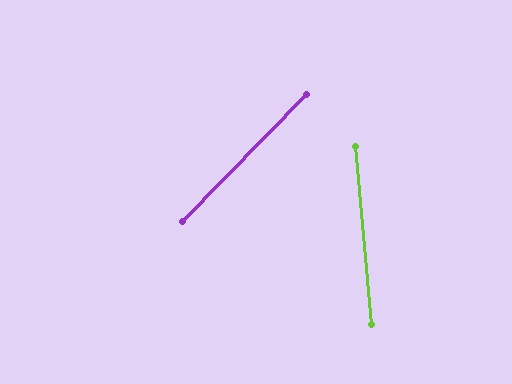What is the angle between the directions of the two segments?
Approximately 49 degrees.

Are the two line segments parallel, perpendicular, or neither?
Neither parallel nor perpendicular — they differ by about 49°.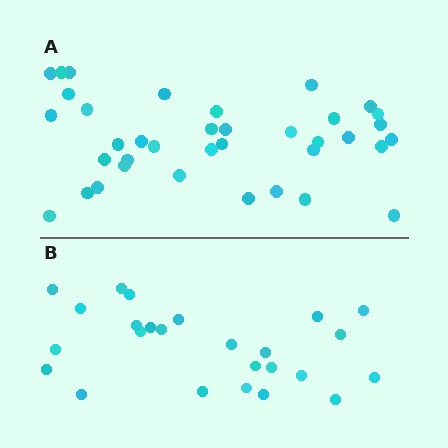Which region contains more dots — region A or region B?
Region A (the top region) has more dots.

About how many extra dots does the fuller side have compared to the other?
Region A has roughly 12 or so more dots than region B.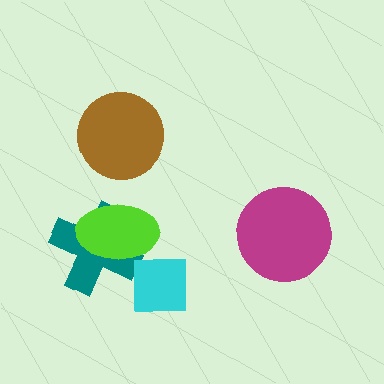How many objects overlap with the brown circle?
0 objects overlap with the brown circle.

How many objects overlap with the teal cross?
1 object overlaps with the teal cross.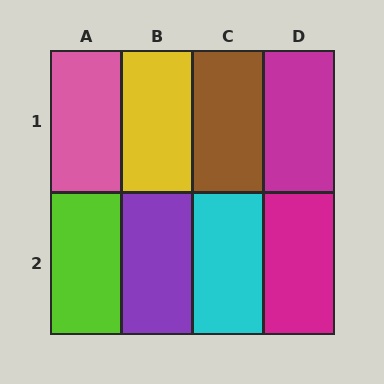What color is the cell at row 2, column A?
Lime.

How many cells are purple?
1 cell is purple.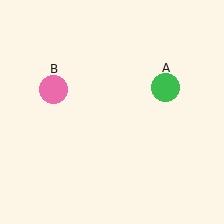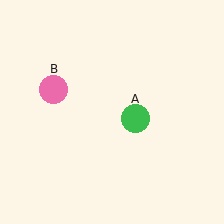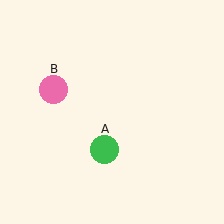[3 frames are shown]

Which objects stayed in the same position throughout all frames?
Pink circle (object B) remained stationary.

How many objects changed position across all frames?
1 object changed position: green circle (object A).